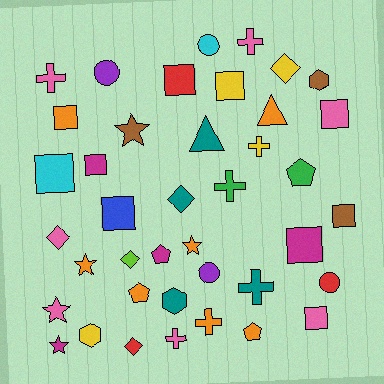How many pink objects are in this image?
There are 7 pink objects.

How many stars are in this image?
There are 5 stars.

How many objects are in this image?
There are 40 objects.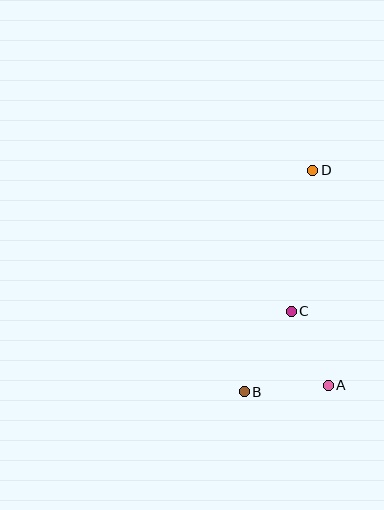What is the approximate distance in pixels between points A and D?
The distance between A and D is approximately 215 pixels.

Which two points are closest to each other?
Points A and C are closest to each other.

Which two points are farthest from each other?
Points B and D are farthest from each other.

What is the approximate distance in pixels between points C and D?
The distance between C and D is approximately 142 pixels.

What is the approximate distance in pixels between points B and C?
The distance between B and C is approximately 93 pixels.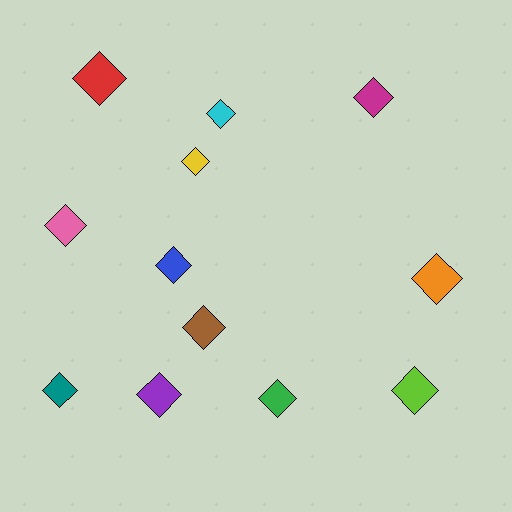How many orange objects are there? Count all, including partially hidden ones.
There is 1 orange object.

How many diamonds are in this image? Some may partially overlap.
There are 12 diamonds.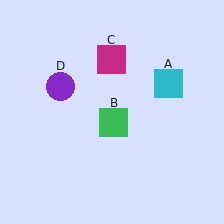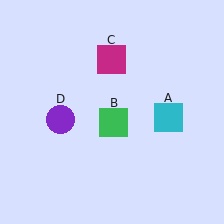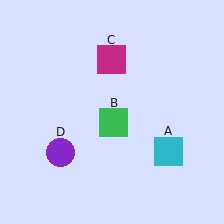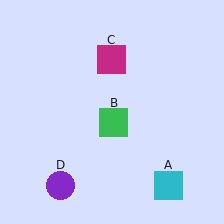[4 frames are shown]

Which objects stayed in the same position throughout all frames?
Green square (object B) and magenta square (object C) remained stationary.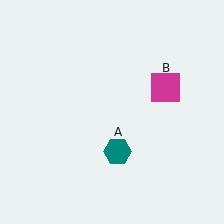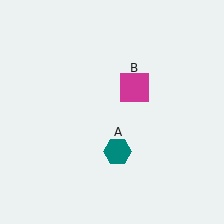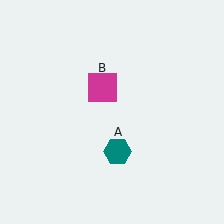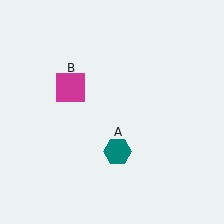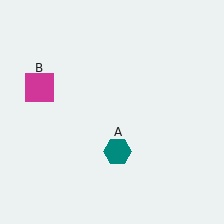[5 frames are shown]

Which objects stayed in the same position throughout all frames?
Teal hexagon (object A) remained stationary.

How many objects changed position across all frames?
1 object changed position: magenta square (object B).